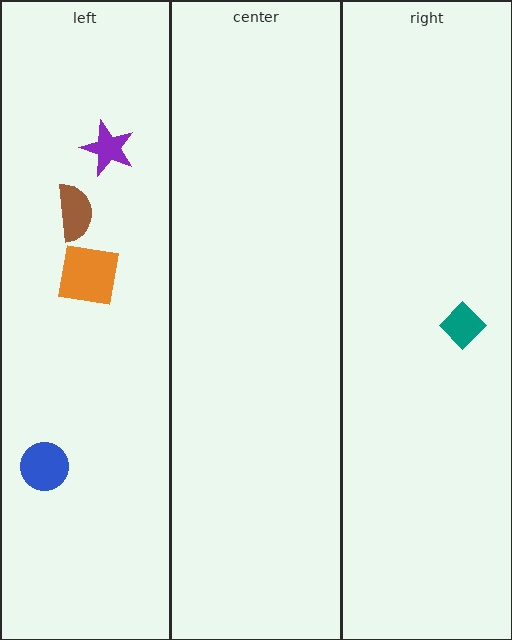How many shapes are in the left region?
4.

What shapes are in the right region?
The teal diamond.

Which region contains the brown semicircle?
The left region.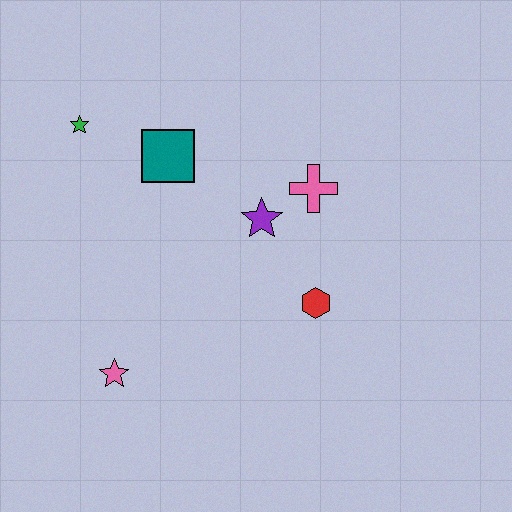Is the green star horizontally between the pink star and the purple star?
No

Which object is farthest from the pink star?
The pink cross is farthest from the pink star.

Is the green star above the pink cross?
Yes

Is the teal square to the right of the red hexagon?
No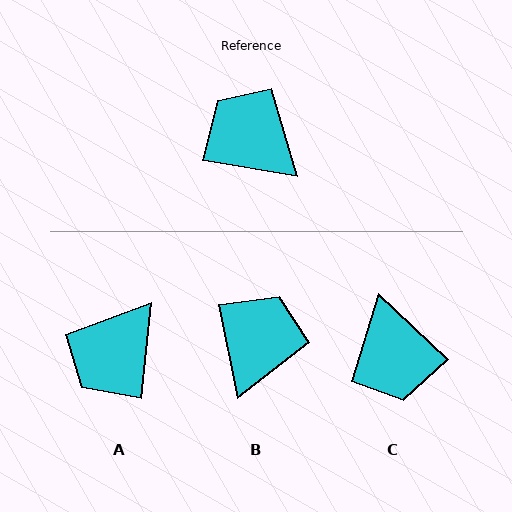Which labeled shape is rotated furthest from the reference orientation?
C, about 147 degrees away.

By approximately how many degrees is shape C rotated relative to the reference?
Approximately 147 degrees counter-clockwise.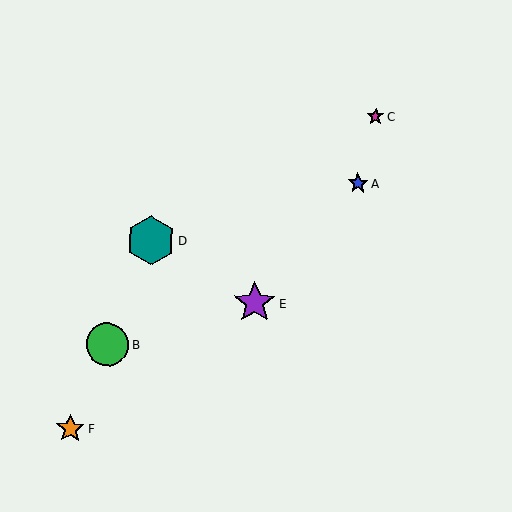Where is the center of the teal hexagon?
The center of the teal hexagon is at (151, 240).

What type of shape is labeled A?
Shape A is a blue star.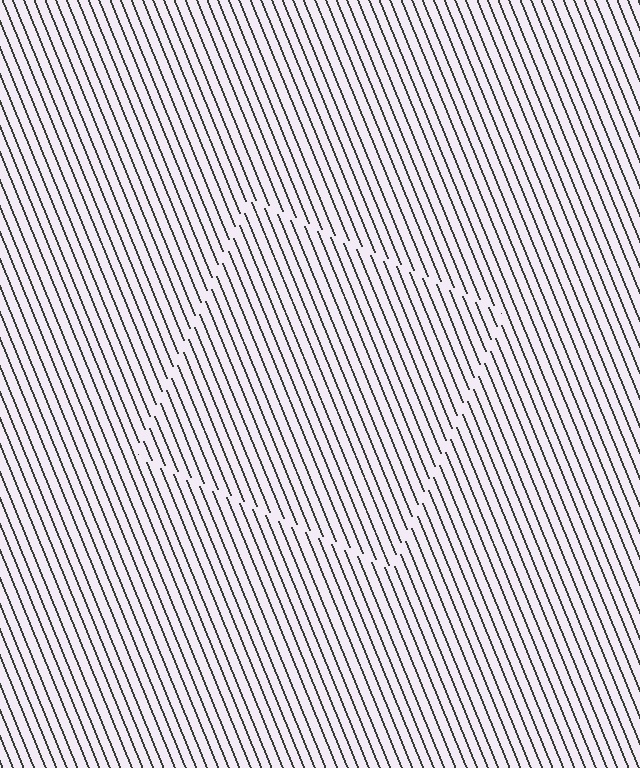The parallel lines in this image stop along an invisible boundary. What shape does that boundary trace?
An illusory square. The interior of the shape contains the same grating, shifted by half a period — the contour is defined by the phase discontinuity where line-ends from the inner and outer gratings abut.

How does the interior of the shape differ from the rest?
The interior of the shape contains the same grating, shifted by half a period — the contour is defined by the phase discontinuity where line-ends from the inner and outer gratings abut.